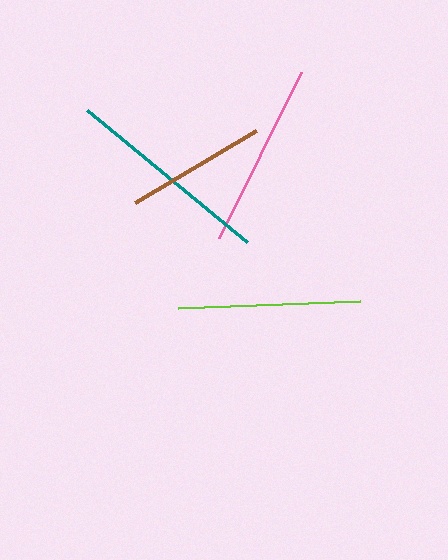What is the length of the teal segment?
The teal segment is approximately 207 pixels long.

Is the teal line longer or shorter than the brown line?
The teal line is longer than the brown line.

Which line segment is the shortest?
The brown line is the shortest at approximately 140 pixels.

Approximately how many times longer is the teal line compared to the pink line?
The teal line is approximately 1.1 times the length of the pink line.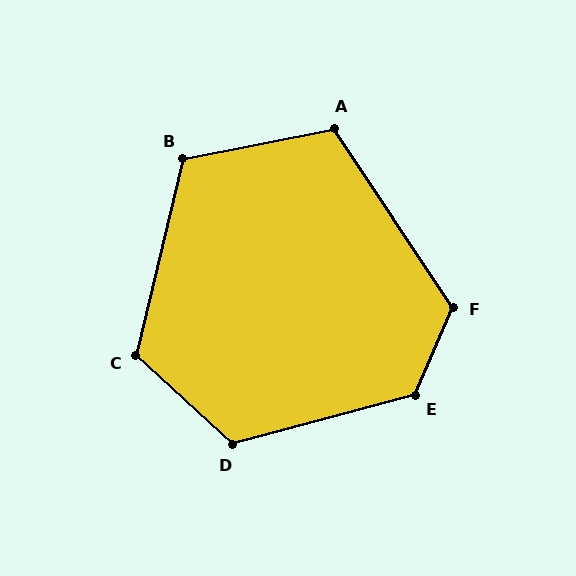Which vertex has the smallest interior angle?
A, at approximately 112 degrees.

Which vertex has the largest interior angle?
E, at approximately 129 degrees.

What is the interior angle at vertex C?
Approximately 119 degrees (obtuse).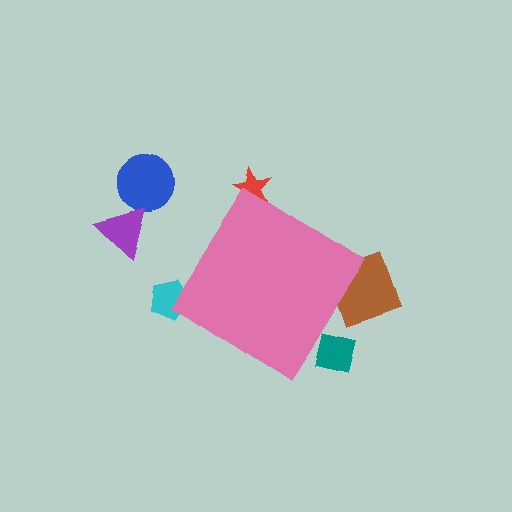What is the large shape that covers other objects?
A pink diamond.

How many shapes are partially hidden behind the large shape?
4 shapes are partially hidden.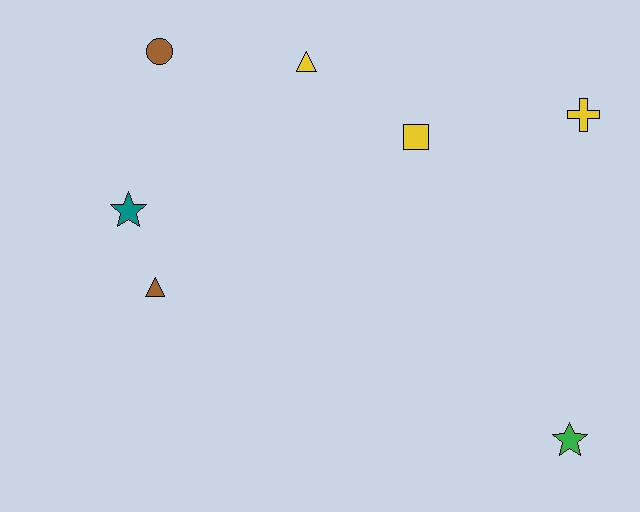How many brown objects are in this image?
There are 2 brown objects.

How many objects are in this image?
There are 7 objects.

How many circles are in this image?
There is 1 circle.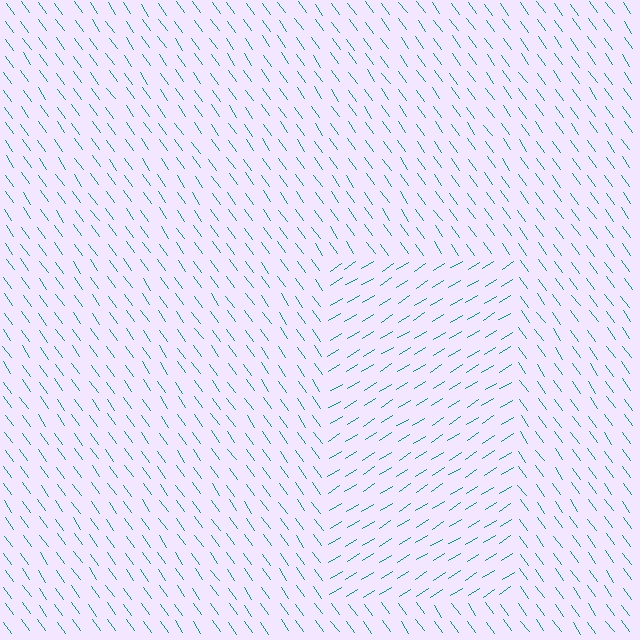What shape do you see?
I see a rectangle.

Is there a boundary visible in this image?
Yes, there is a texture boundary formed by a change in line orientation.